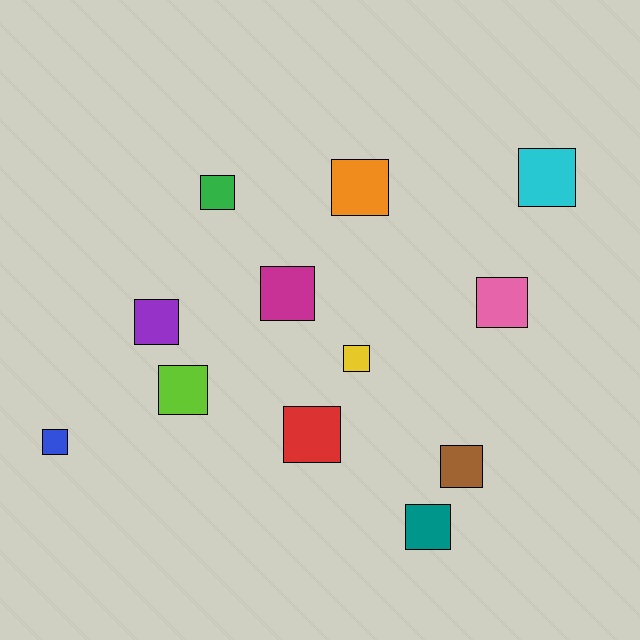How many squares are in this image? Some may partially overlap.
There are 12 squares.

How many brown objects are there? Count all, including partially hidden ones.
There is 1 brown object.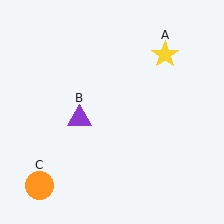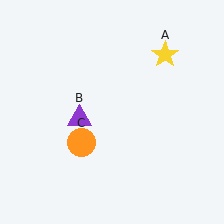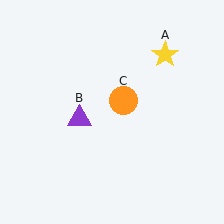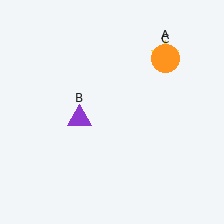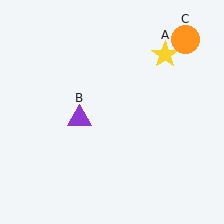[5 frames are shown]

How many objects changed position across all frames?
1 object changed position: orange circle (object C).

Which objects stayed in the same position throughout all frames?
Yellow star (object A) and purple triangle (object B) remained stationary.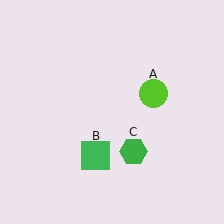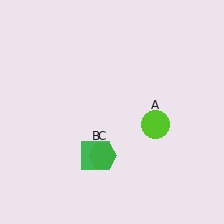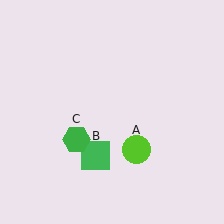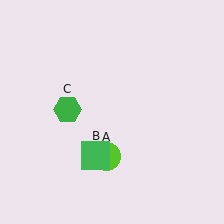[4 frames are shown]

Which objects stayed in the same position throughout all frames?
Green square (object B) remained stationary.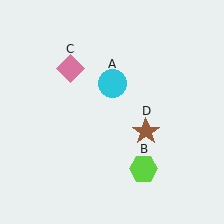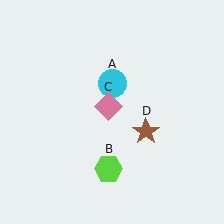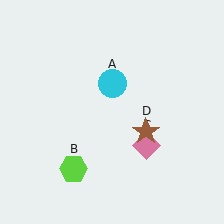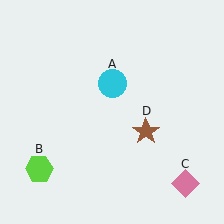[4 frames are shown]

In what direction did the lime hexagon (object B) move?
The lime hexagon (object B) moved left.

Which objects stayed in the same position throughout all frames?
Cyan circle (object A) and brown star (object D) remained stationary.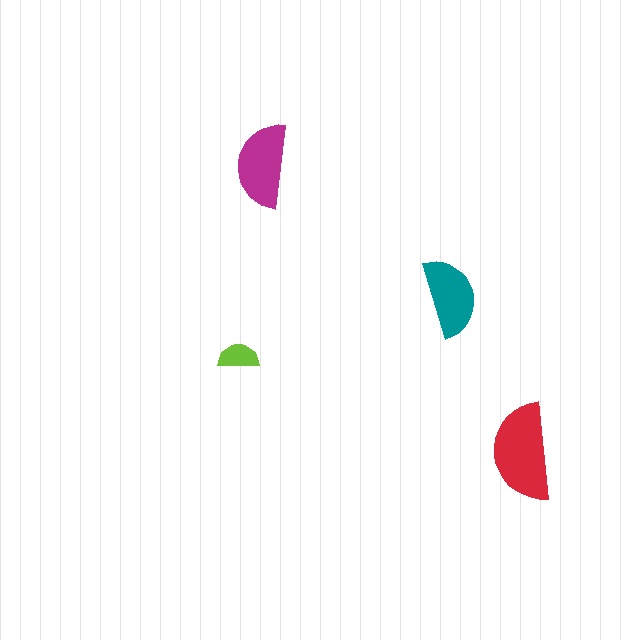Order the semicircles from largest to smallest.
the red one, the magenta one, the teal one, the lime one.